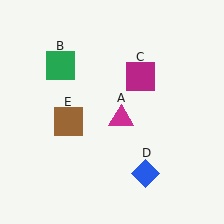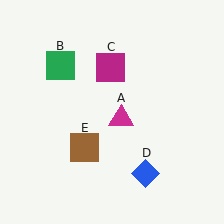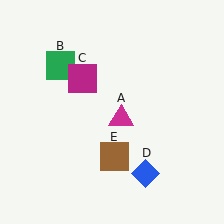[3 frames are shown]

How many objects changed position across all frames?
2 objects changed position: magenta square (object C), brown square (object E).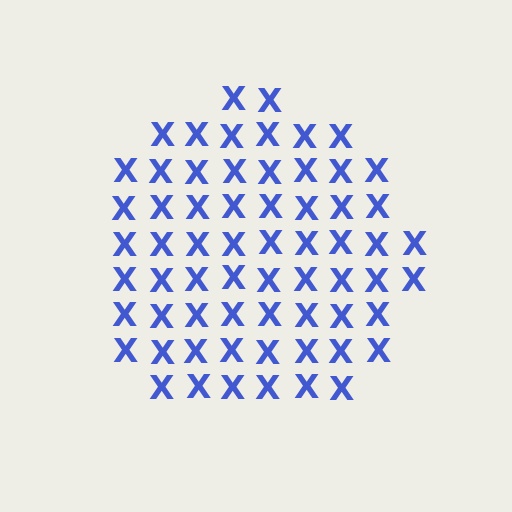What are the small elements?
The small elements are letter X's.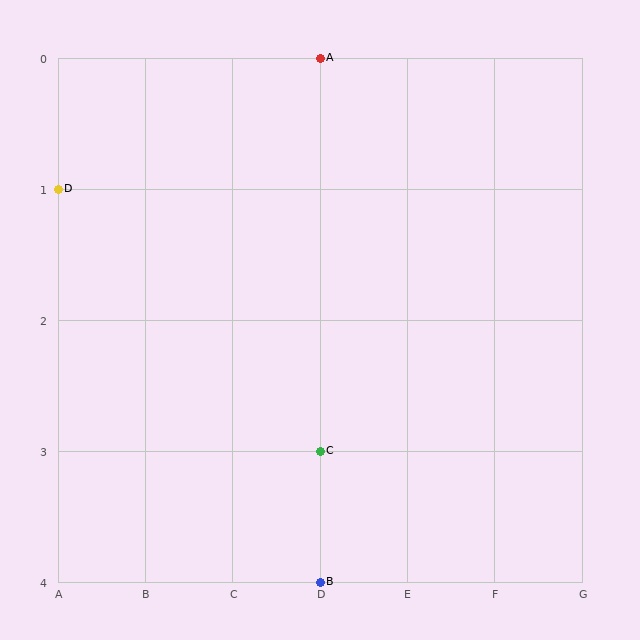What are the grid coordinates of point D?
Point D is at grid coordinates (A, 1).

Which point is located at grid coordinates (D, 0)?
Point A is at (D, 0).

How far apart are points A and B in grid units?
Points A and B are 4 rows apart.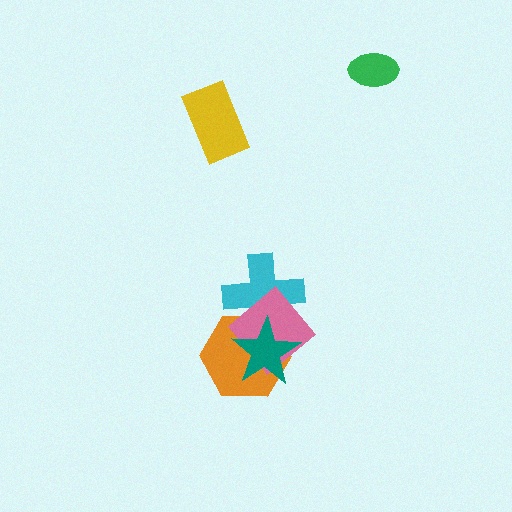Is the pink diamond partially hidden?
Yes, it is partially covered by another shape.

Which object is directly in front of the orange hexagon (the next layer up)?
The pink diamond is directly in front of the orange hexagon.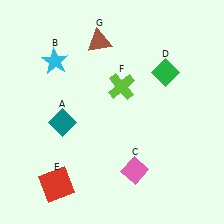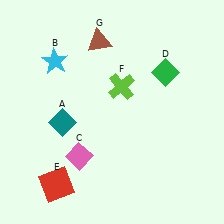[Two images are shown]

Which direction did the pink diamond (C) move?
The pink diamond (C) moved left.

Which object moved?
The pink diamond (C) moved left.